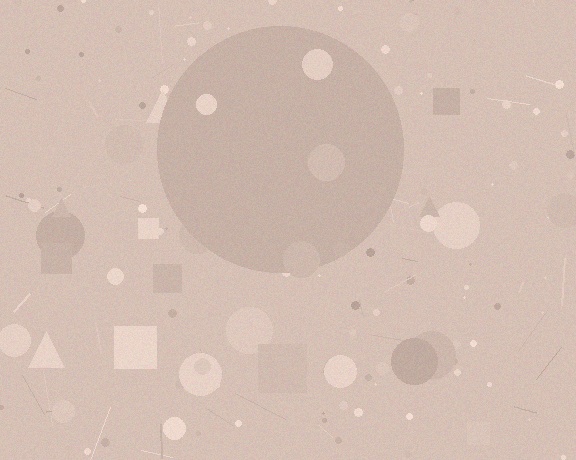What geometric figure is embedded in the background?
A circle is embedded in the background.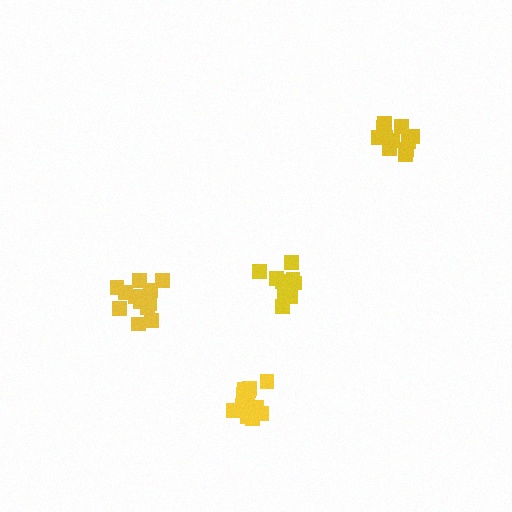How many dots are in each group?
Group 1: 10 dots, Group 2: 11 dots, Group 3: 14 dots, Group 4: 14 dots (49 total).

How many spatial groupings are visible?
There are 4 spatial groupings.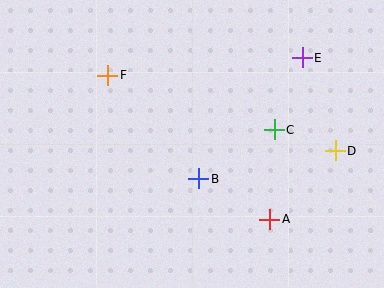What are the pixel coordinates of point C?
Point C is at (274, 130).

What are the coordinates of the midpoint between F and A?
The midpoint between F and A is at (189, 147).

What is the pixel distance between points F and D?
The distance between F and D is 240 pixels.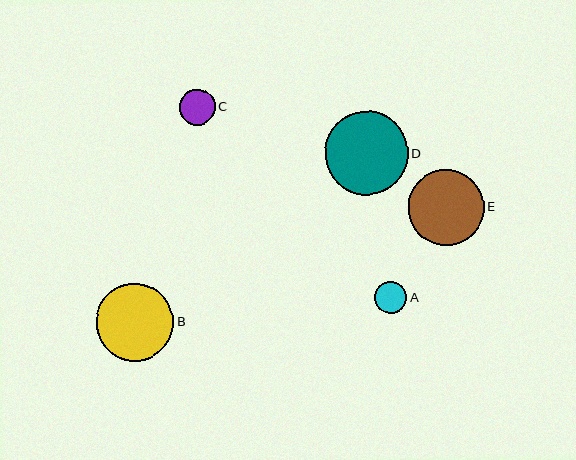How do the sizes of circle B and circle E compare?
Circle B and circle E are approximately the same size.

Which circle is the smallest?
Circle A is the smallest with a size of approximately 32 pixels.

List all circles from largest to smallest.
From largest to smallest: D, B, E, C, A.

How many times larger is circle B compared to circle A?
Circle B is approximately 2.4 times the size of circle A.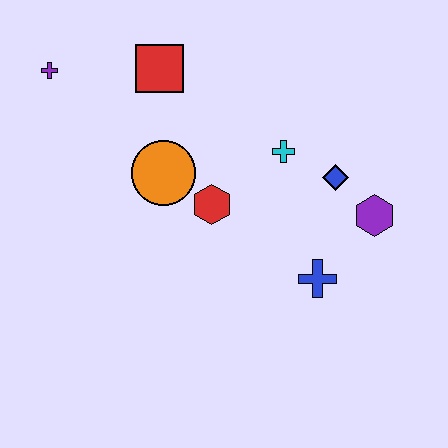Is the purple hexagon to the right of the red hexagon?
Yes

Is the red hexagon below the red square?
Yes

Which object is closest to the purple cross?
The red square is closest to the purple cross.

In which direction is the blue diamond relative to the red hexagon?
The blue diamond is to the right of the red hexagon.